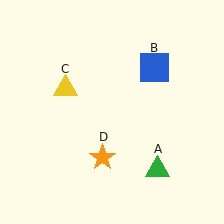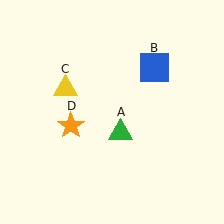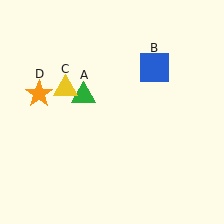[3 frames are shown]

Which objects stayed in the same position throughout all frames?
Blue square (object B) and yellow triangle (object C) remained stationary.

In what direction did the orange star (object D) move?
The orange star (object D) moved up and to the left.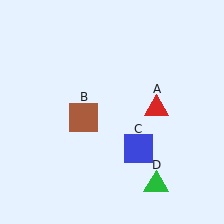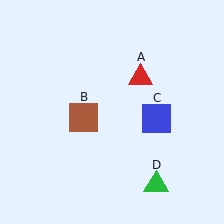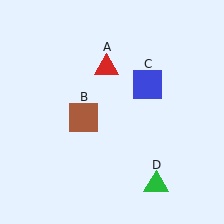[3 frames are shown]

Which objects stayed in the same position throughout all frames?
Brown square (object B) and green triangle (object D) remained stationary.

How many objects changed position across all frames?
2 objects changed position: red triangle (object A), blue square (object C).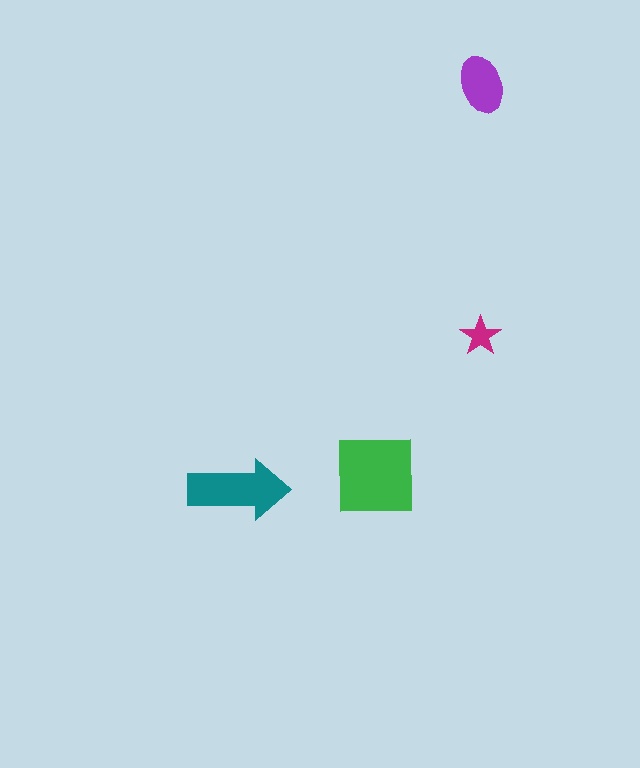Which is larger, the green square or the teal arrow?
The green square.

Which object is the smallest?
The magenta star.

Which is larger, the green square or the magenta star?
The green square.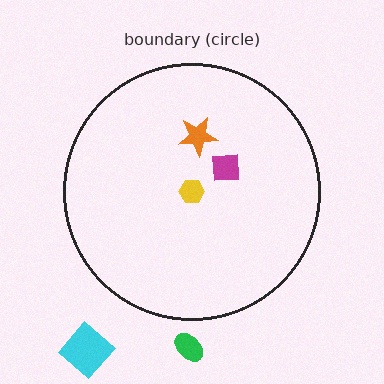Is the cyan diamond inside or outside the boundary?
Outside.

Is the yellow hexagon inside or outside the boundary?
Inside.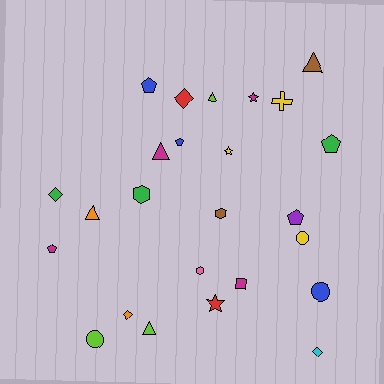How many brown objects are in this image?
There are 2 brown objects.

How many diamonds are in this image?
There are 4 diamonds.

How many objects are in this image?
There are 25 objects.